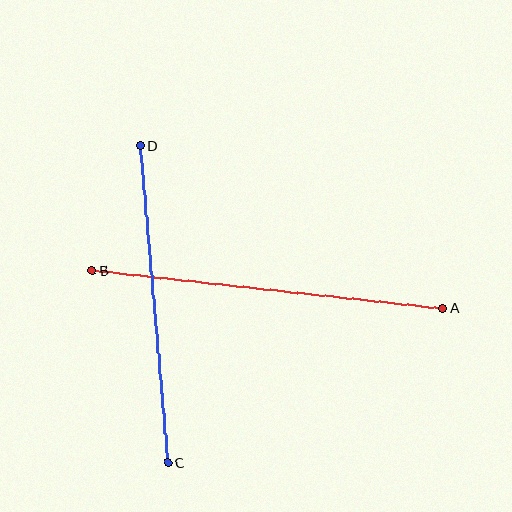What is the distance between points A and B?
The distance is approximately 353 pixels.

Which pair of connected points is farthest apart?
Points A and B are farthest apart.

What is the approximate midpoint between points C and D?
The midpoint is at approximately (154, 305) pixels.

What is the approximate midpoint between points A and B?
The midpoint is at approximately (268, 290) pixels.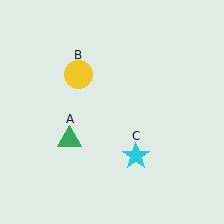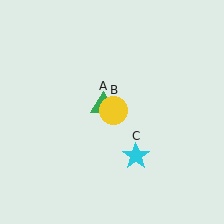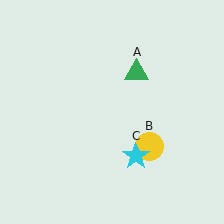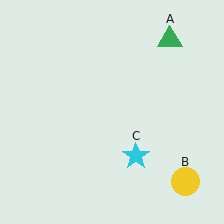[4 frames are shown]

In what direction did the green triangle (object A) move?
The green triangle (object A) moved up and to the right.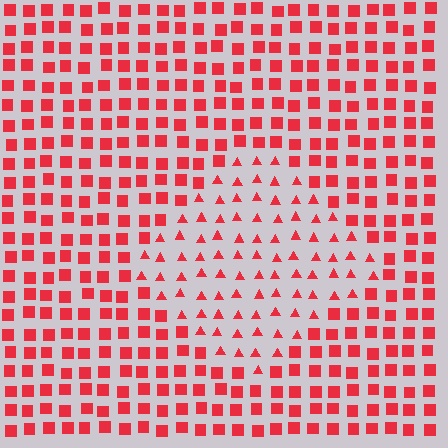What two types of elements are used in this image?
The image uses triangles inside the diamond region and squares outside it.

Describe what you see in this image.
The image is filled with small red elements arranged in a uniform grid. A diamond-shaped region contains triangles, while the surrounding area contains squares. The boundary is defined purely by the change in element shape.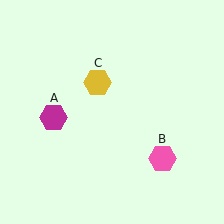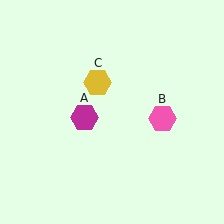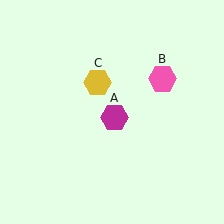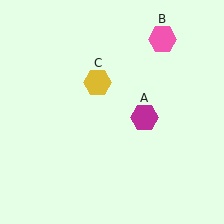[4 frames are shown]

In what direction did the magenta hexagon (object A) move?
The magenta hexagon (object A) moved right.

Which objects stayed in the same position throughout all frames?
Yellow hexagon (object C) remained stationary.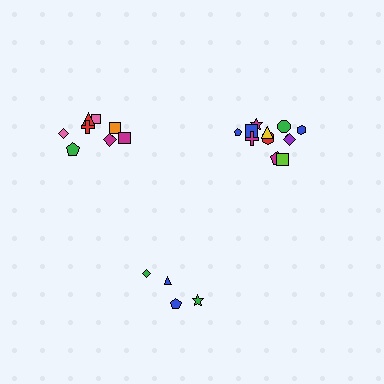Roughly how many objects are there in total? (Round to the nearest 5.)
Roughly 25 objects in total.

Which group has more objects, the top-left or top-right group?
The top-right group.